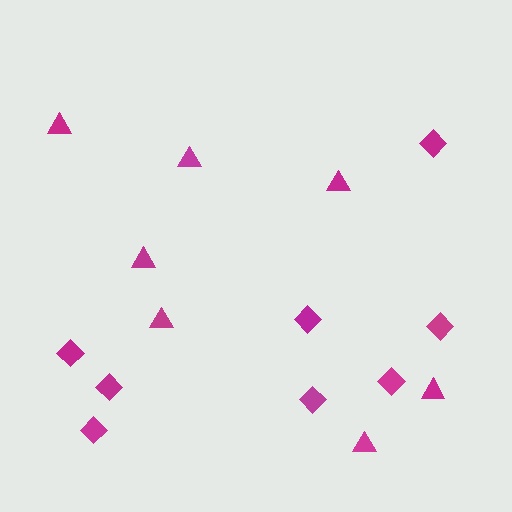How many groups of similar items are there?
There are 2 groups: one group of triangles (7) and one group of diamonds (8).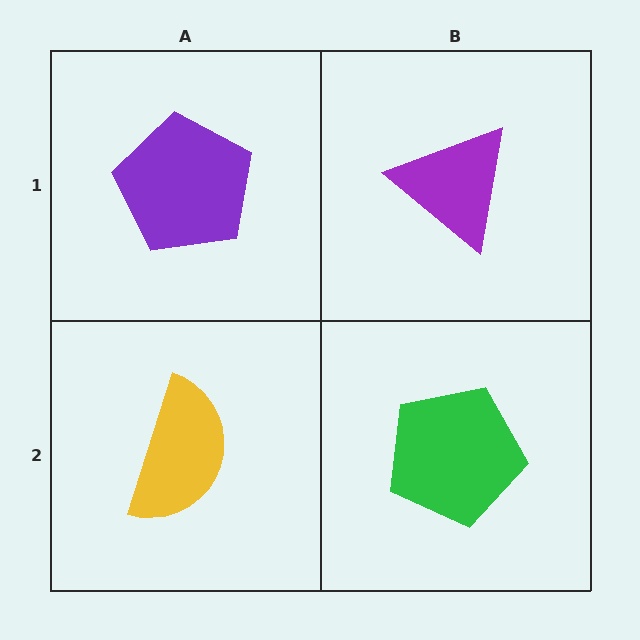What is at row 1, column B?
A purple triangle.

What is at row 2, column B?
A green pentagon.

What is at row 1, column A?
A purple pentagon.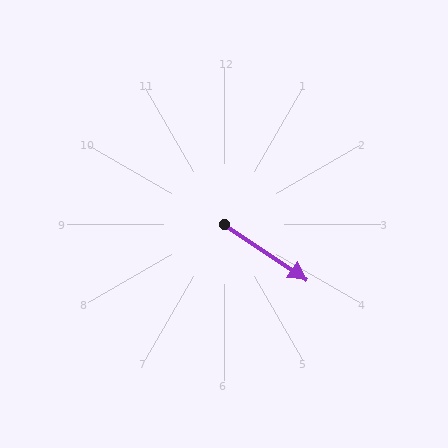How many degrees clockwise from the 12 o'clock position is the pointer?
Approximately 124 degrees.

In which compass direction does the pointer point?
Southeast.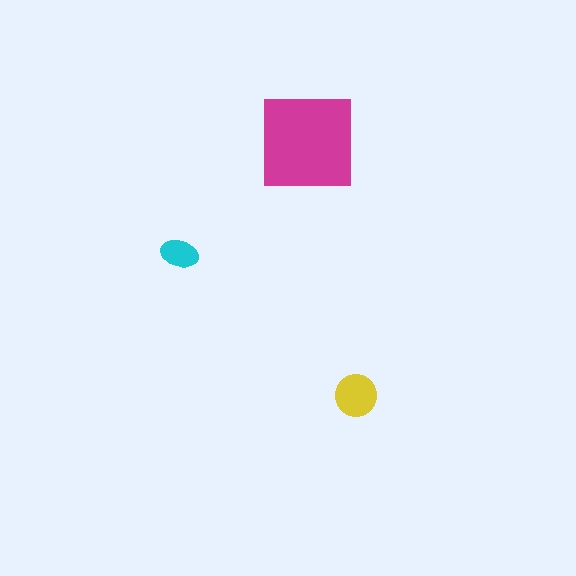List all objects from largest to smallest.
The magenta square, the yellow circle, the cyan ellipse.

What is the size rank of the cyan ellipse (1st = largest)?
3rd.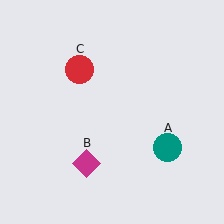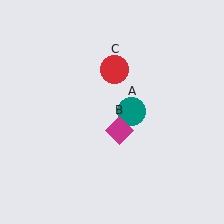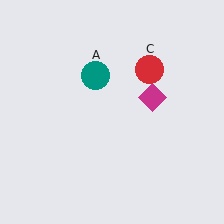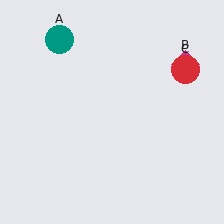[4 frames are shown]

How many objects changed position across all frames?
3 objects changed position: teal circle (object A), magenta diamond (object B), red circle (object C).